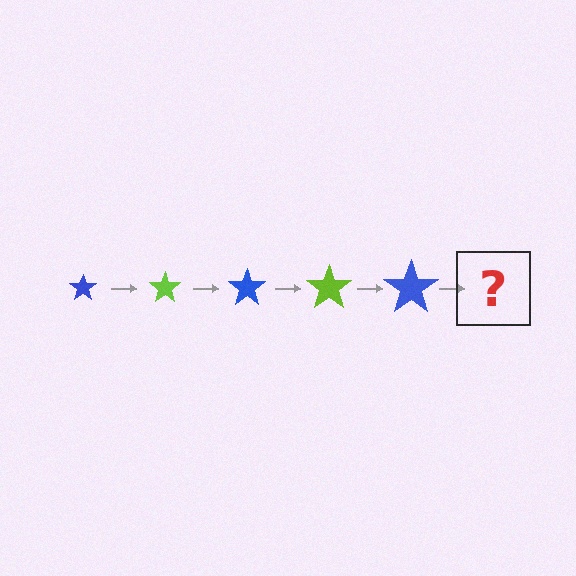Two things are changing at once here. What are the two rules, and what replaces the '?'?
The two rules are that the star grows larger each step and the color cycles through blue and lime. The '?' should be a lime star, larger than the previous one.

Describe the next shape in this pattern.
It should be a lime star, larger than the previous one.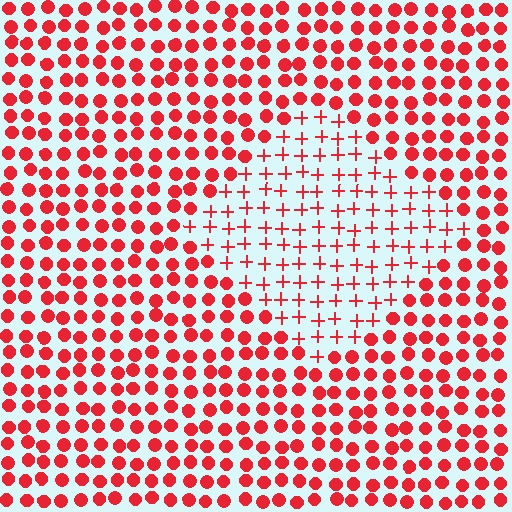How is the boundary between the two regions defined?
The boundary is defined by a change in element shape: plus signs inside vs. circles outside. All elements share the same color and spacing.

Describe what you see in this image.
The image is filled with small red elements arranged in a uniform grid. A diamond-shaped region contains plus signs, while the surrounding area contains circles. The boundary is defined purely by the change in element shape.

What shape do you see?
I see a diamond.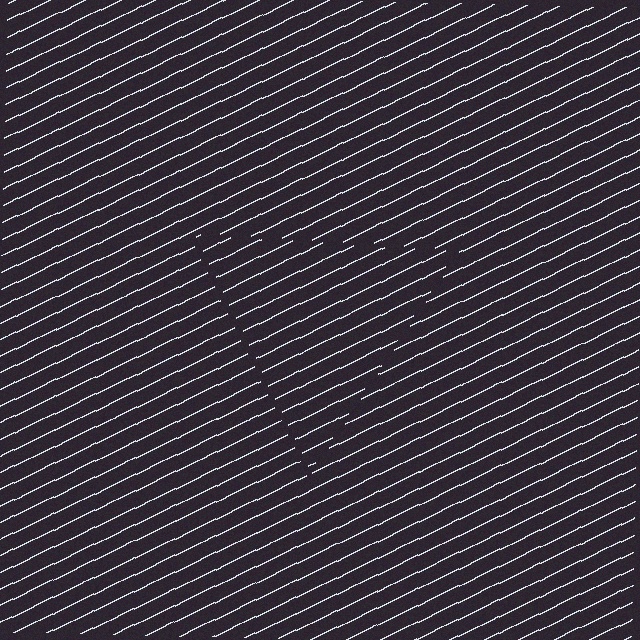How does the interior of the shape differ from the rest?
The interior of the shape contains the same grating, shifted by half a period — the contour is defined by the phase discontinuity where line-ends from the inner and outer gratings abut.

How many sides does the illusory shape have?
3 sides — the line-ends trace a triangle.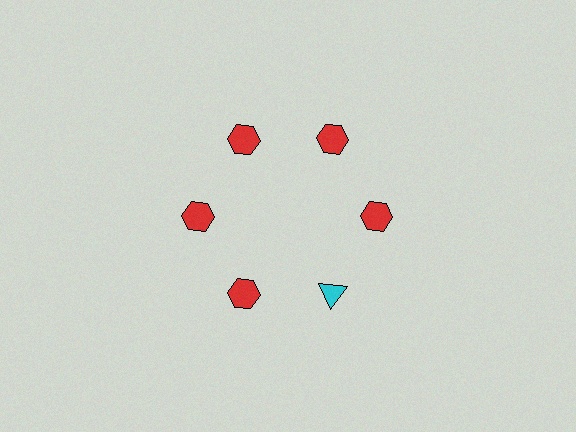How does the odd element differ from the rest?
It differs in both color (cyan instead of red) and shape (triangle instead of hexagon).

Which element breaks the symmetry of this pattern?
The cyan triangle at roughly the 5 o'clock position breaks the symmetry. All other shapes are red hexagons.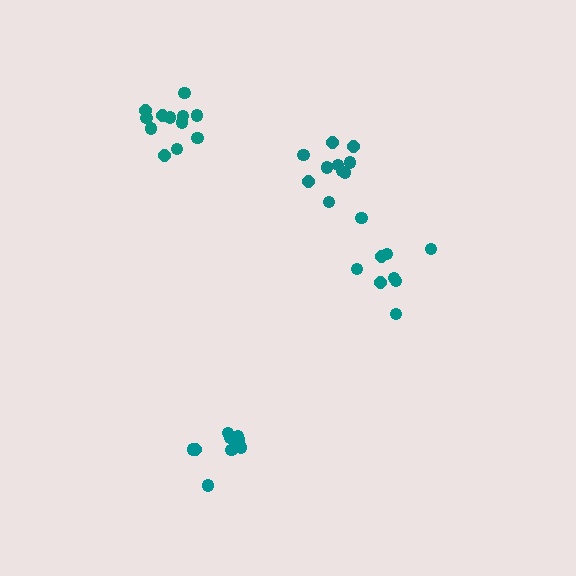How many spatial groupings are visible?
There are 4 spatial groupings.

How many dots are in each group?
Group 1: 9 dots, Group 2: 12 dots, Group 3: 10 dots, Group 4: 10 dots (41 total).